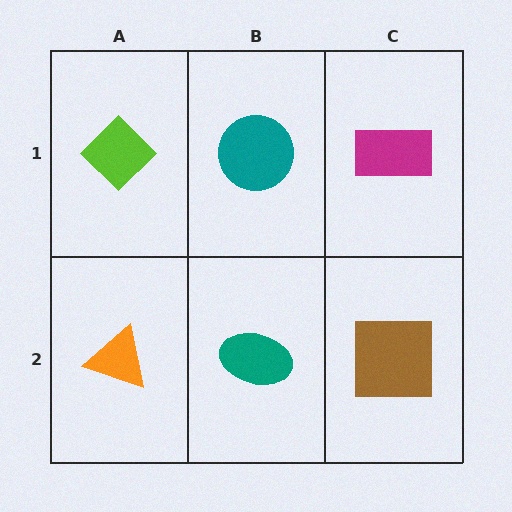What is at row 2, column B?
A teal ellipse.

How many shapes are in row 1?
3 shapes.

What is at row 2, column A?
An orange triangle.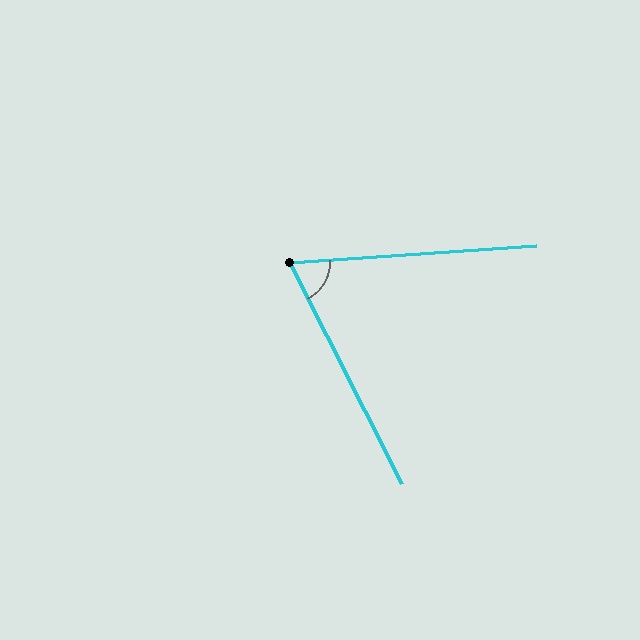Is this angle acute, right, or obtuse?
It is acute.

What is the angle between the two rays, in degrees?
Approximately 67 degrees.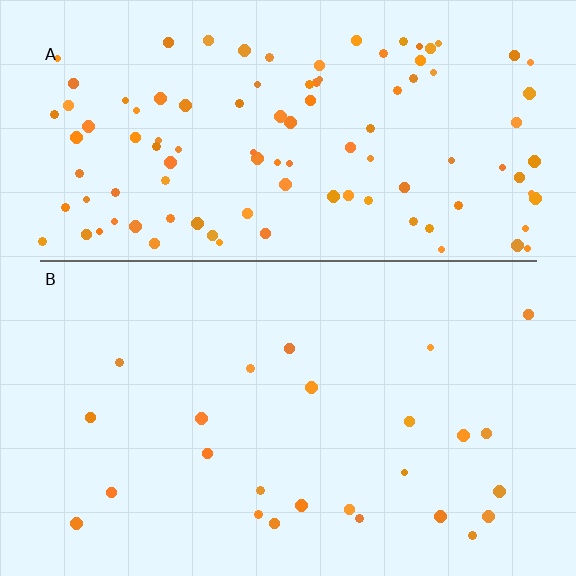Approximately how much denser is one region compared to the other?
Approximately 4.2× — region A over region B.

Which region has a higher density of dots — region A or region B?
A (the top).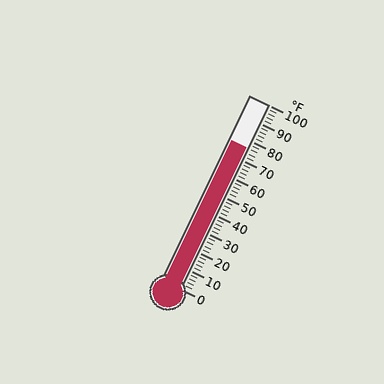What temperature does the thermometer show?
The thermometer shows approximately 76°F.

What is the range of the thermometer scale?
The thermometer scale ranges from 0°F to 100°F.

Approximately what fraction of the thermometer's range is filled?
The thermometer is filled to approximately 75% of its range.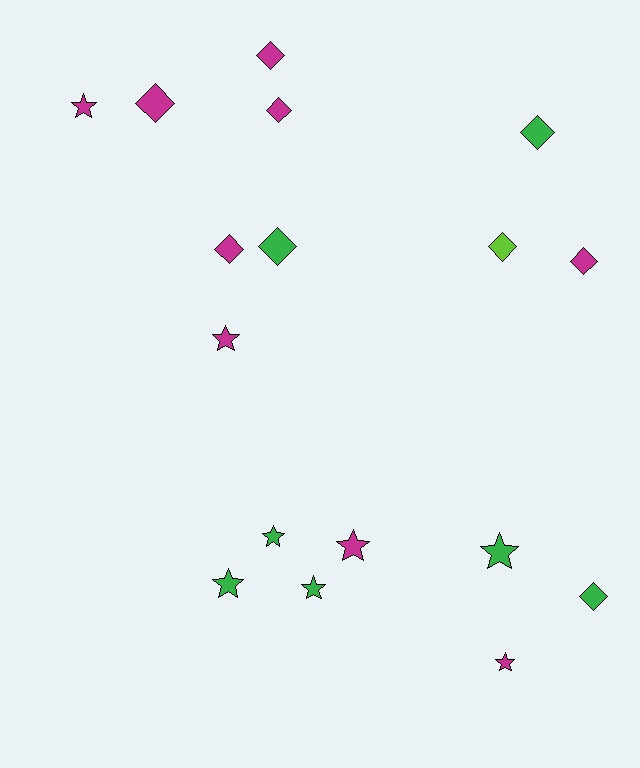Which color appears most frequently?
Magenta, with 9 objects.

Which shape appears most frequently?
Diamond, with 9 objects.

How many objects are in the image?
There are 17 objects.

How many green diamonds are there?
There are 3 green diamonds.